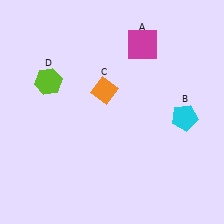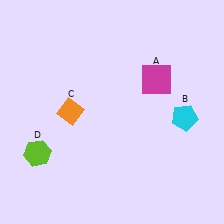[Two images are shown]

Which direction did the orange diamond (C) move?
The orange diamond (C) moved left.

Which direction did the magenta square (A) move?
The magenta square (A) moved down.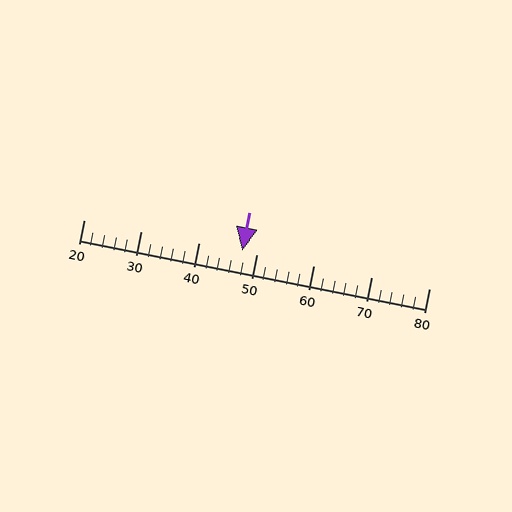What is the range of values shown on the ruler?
The ruler shows values from 20 to 80.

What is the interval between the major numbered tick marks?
The major tick marks are spaced 10 units apart.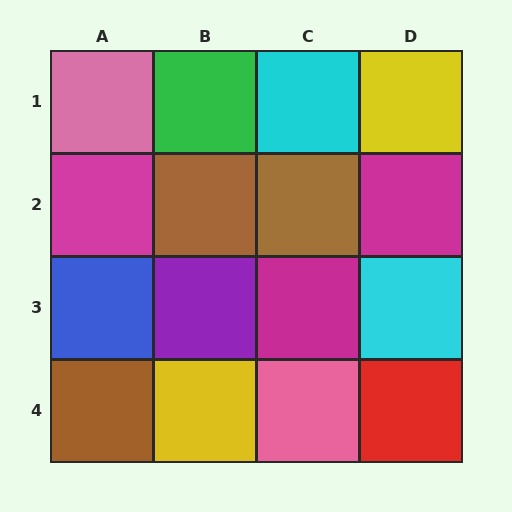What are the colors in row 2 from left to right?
Magenta, brown, brown, magenta.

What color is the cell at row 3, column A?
Blue.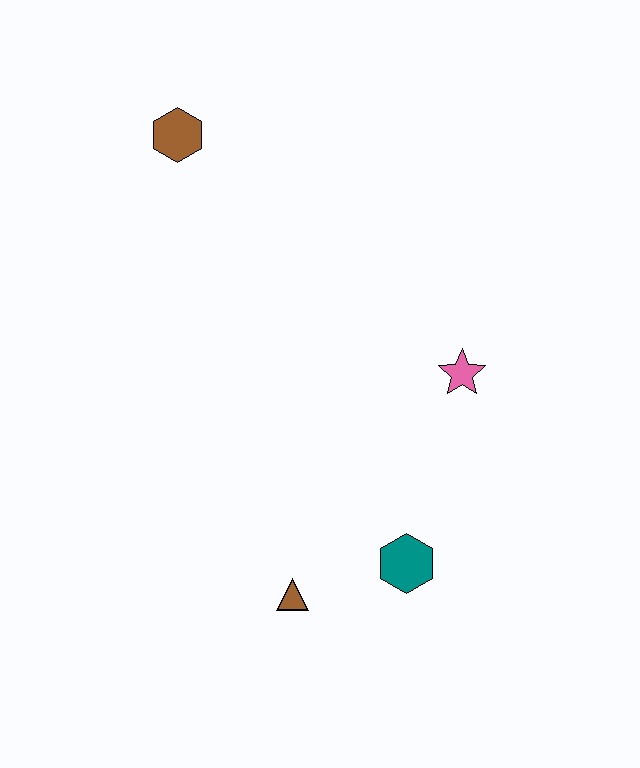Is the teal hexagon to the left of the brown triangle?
No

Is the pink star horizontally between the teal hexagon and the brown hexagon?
No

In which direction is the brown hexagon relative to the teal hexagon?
The brown hexagon is above the teal hexagon.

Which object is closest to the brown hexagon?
The pink star is closest to the brown hexagon.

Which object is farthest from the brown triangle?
The brown hexagon is farthest from the brown triangle.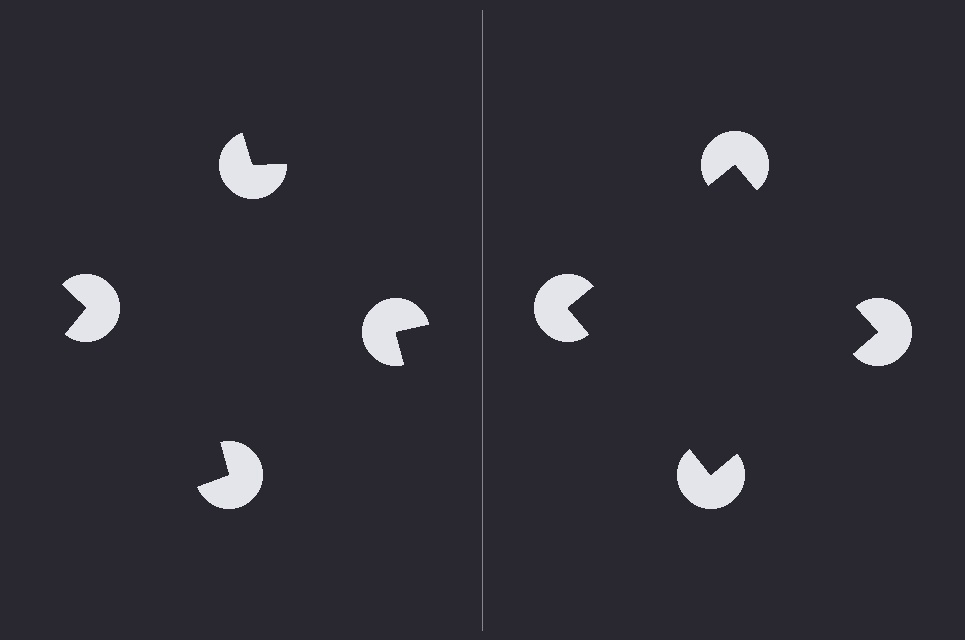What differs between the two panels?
The pac-man discs are positioned identically on both sides; only the wedge orientations differ. On the right they align to a square; on the left they are misaligned.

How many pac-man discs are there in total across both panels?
8 — 4 on each side.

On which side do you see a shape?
An illusory square appears on the right side. On the left side the wedge cuts are rotated, so no coherent shape forms.